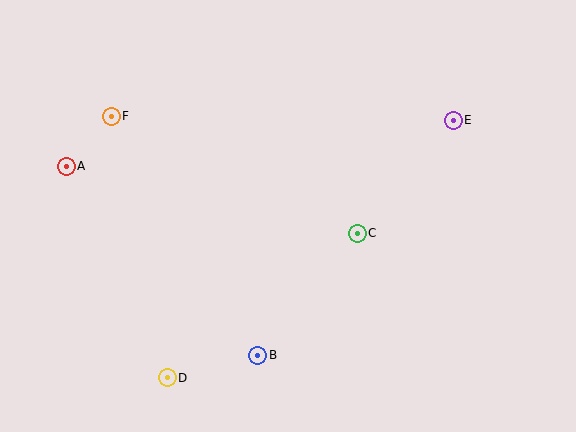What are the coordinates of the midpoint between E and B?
The midpoint between E and B is at (356, 238).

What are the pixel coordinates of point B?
Point B is at (258, 355).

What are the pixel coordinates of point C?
Point C is at (357, 233).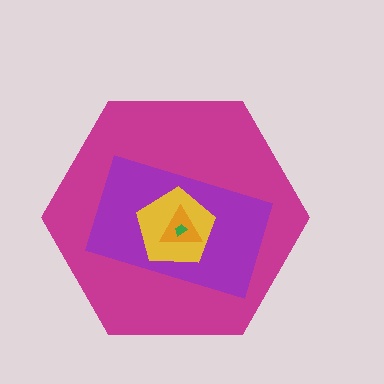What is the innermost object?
The green trapezoid.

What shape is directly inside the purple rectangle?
The yellow pentagon.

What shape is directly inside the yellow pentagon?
The orange triangle.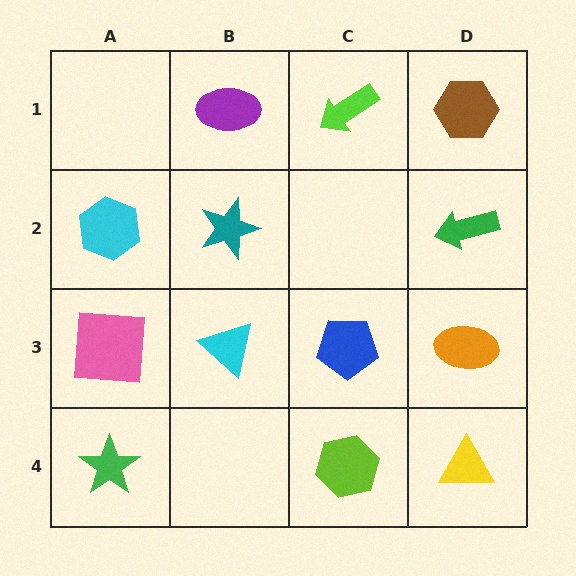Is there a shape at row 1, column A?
No, that cell is empty.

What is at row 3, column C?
A blue pentagon.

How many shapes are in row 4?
3 shapes.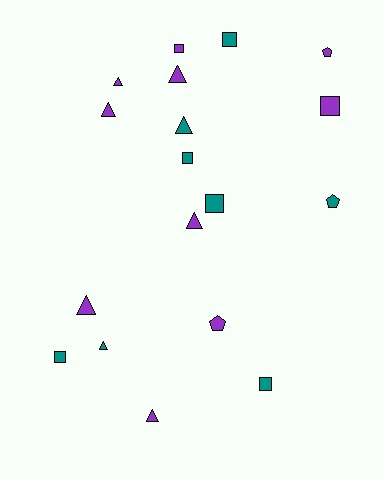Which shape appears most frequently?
Triangle, with 8 objects.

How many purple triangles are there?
There are 6 purple triangles.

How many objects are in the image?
There are 18 objects.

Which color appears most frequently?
Purple, with 10 objects.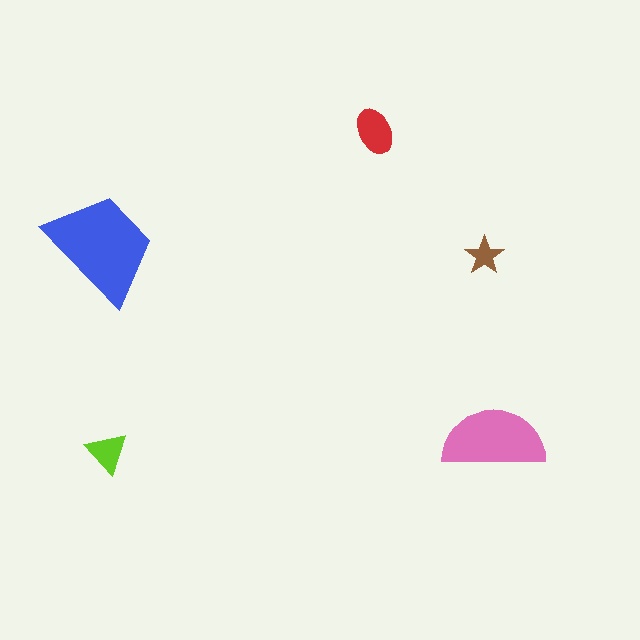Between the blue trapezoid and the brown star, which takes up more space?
The blue trapezoid.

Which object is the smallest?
The brown star.